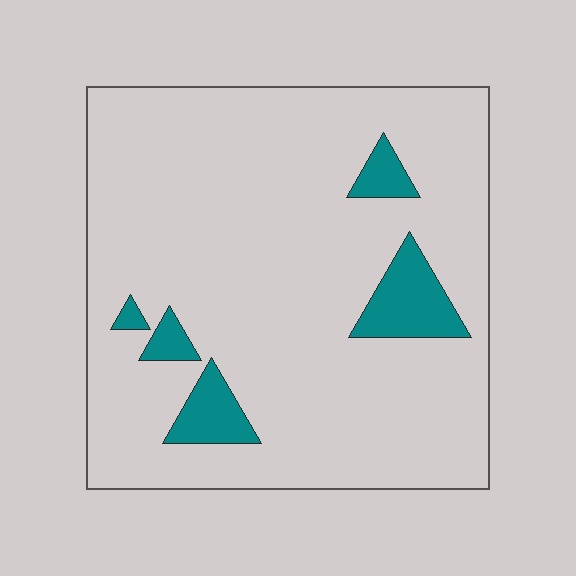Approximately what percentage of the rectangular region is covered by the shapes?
Approximately 10%.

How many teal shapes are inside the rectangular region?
5.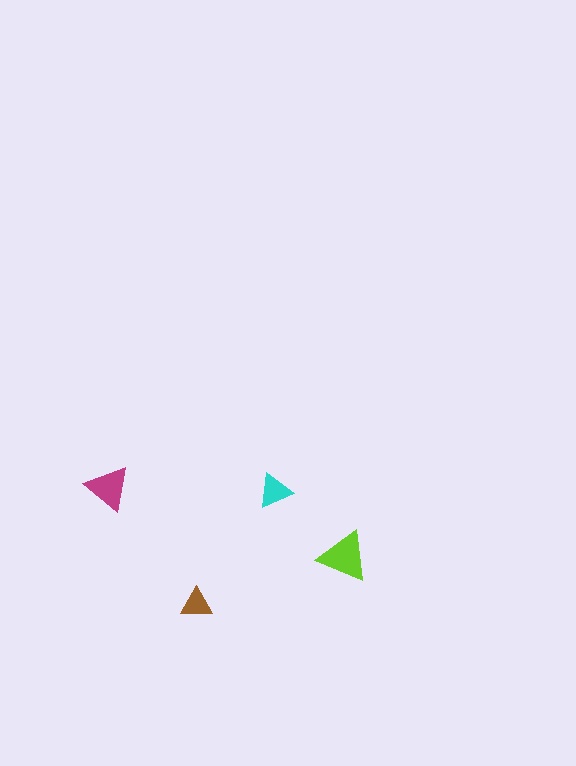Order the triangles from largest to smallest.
the lime one, the magenta one, the cyan one, the brown one.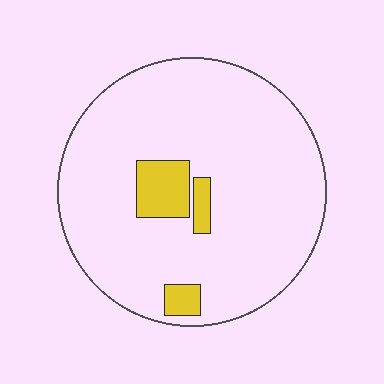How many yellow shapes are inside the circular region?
3.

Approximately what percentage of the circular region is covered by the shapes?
Approximately 10%.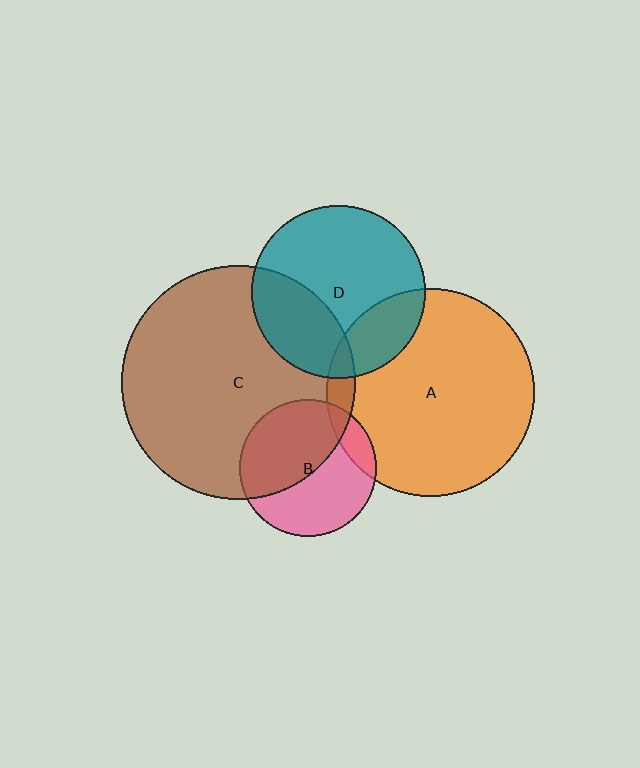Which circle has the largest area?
Circle C (brown).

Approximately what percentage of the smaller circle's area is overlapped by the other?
Approximately 50%.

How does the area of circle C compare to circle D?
Approximately 1.8 times.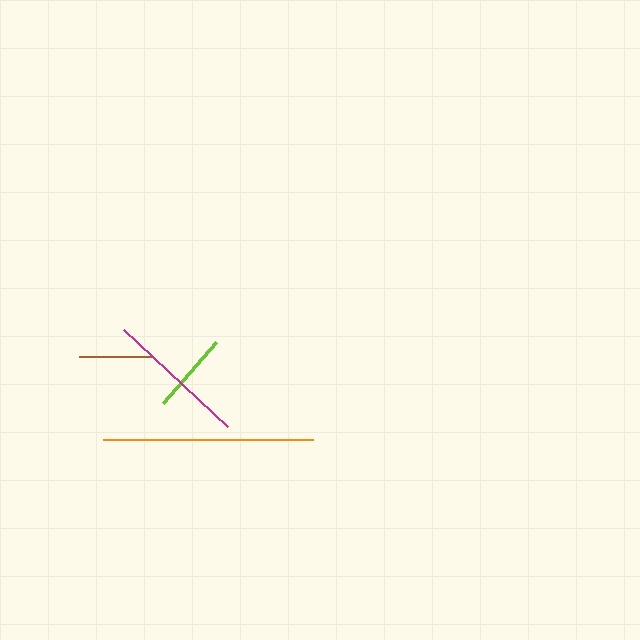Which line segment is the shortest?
The brown line is the shortest at approximately 72 pixels.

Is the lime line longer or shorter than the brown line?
The lime line is longer than the brown line.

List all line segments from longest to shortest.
From longest to shortest: orange, magenta, lime, brown.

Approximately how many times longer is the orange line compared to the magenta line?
The orange line is approximately 1.5 times the length of the magenta line.